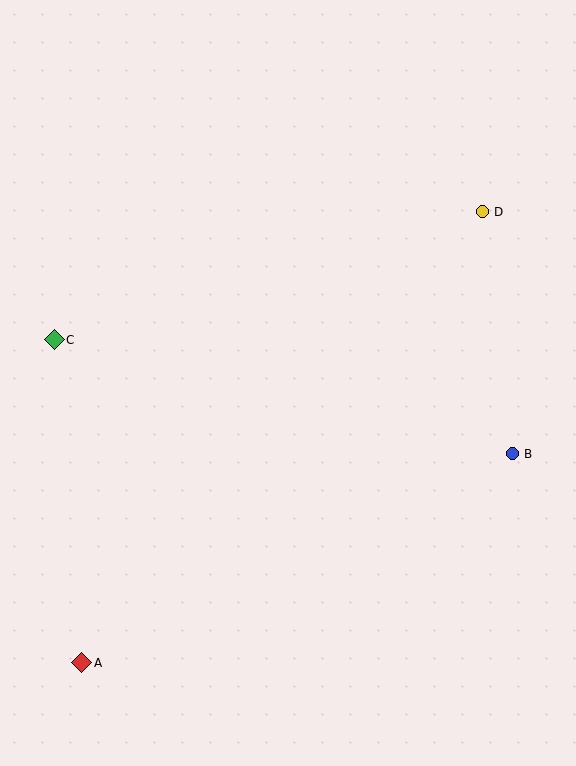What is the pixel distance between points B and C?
The distance between B and C is 472 pixels.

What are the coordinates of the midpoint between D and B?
The midpoint between D and B is at (497, 333).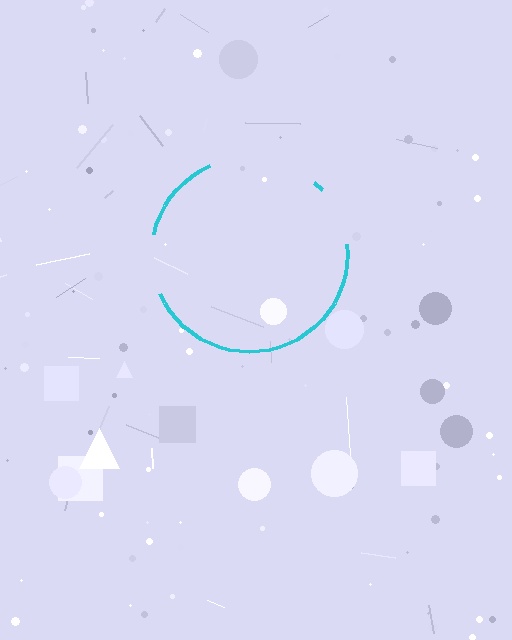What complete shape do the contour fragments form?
The contour fragments form a circle.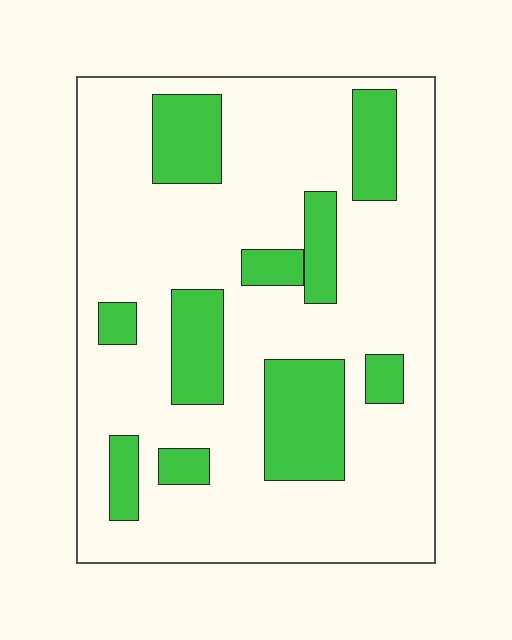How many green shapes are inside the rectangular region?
10.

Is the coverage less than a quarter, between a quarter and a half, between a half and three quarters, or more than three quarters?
Less than a quarter.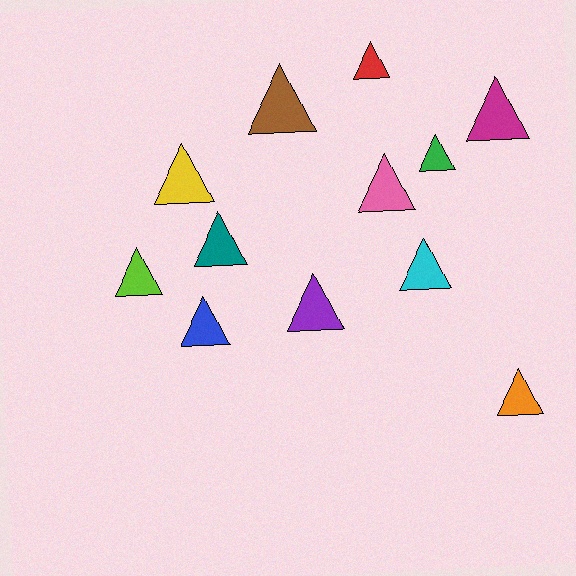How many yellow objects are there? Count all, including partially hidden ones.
There is 1 yellow object.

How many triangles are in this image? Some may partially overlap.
There are 12 triangles.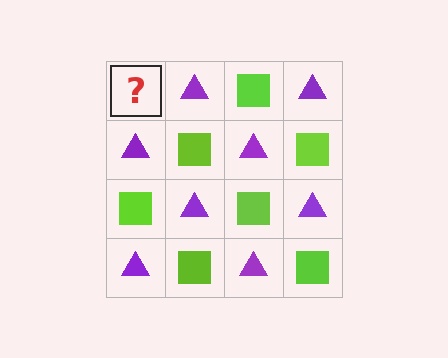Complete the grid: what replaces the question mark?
The question mark should be replaced with a lime square.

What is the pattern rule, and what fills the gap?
The rule is that it alternates lime square and purple triangle in a checkerboard pattern. The gap should be filled with a lime square.